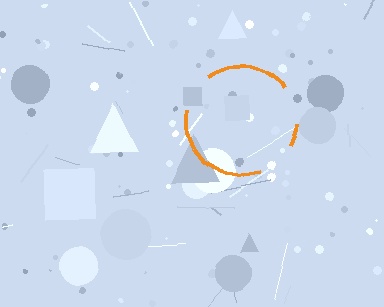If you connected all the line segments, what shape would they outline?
They would outline a circle.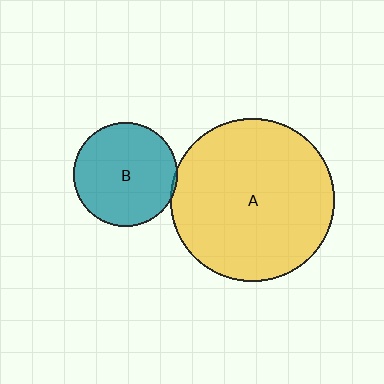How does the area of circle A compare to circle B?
Approximately 2.5 times.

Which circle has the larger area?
Circle A (yellow).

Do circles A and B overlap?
Yes.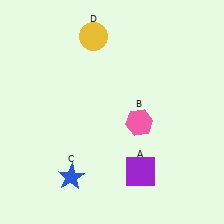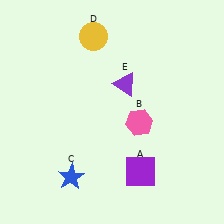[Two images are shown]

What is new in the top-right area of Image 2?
A purple triangle (E) was added in the top-right area of Image 2.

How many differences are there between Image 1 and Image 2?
There is 1 difference between the two images.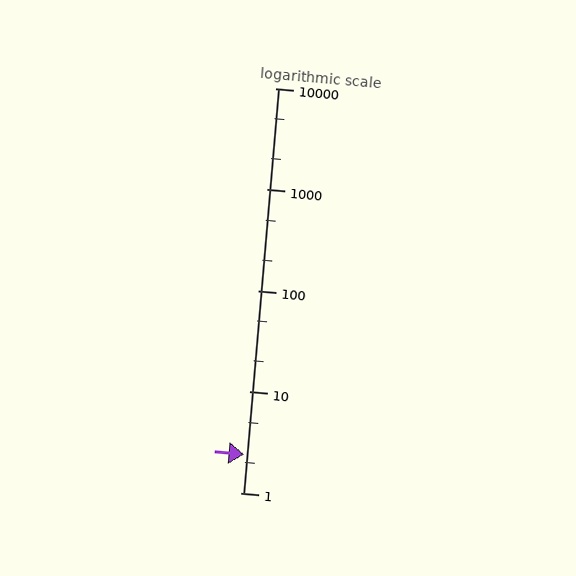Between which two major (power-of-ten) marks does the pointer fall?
The pointer is between 1 and 10.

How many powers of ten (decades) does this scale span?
The scale spans 4 decades, from 1 to 10000.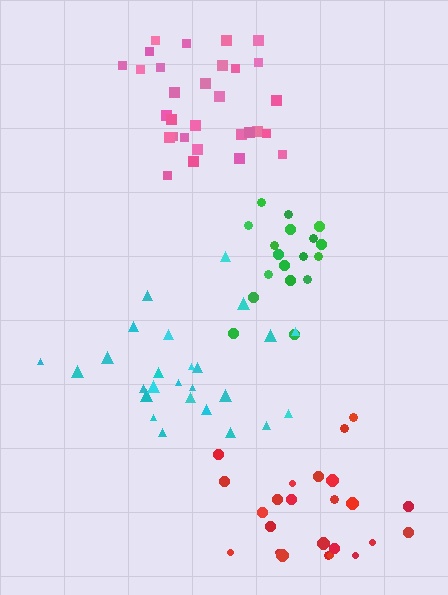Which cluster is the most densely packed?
Green.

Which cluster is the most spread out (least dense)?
Red.